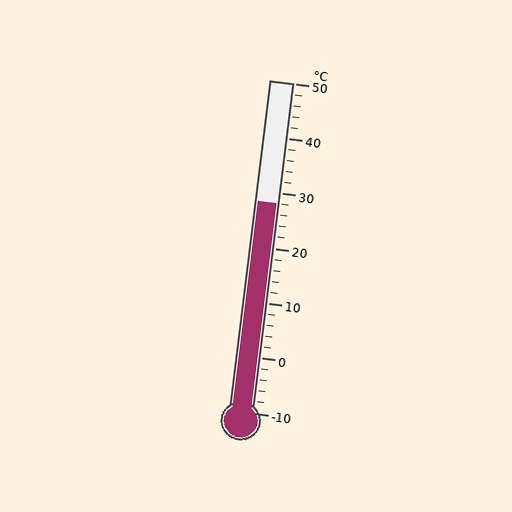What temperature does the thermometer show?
The thermometer shows approximately 28°C.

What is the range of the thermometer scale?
The thermometer scale ranges from -10°C to 50°C.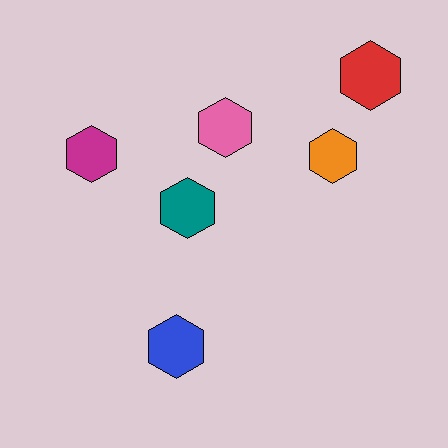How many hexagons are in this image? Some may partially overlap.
There are 6 hexagons.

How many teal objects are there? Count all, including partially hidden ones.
There is 1 teal object.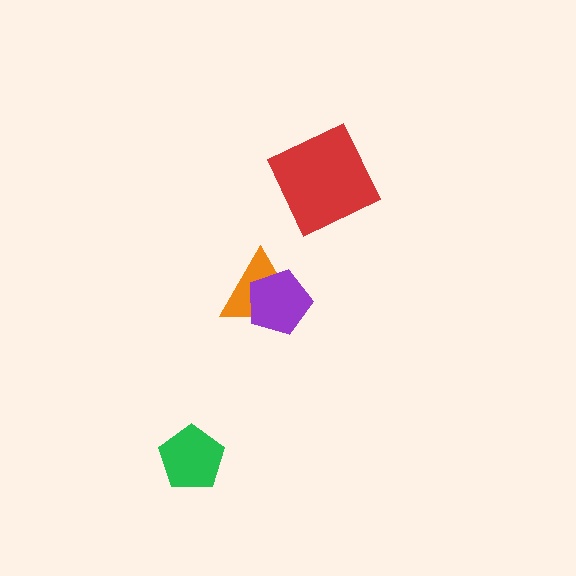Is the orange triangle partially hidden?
Yes, it is partially covered by another shape.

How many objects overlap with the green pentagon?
0 objects overlap with the green pentagon.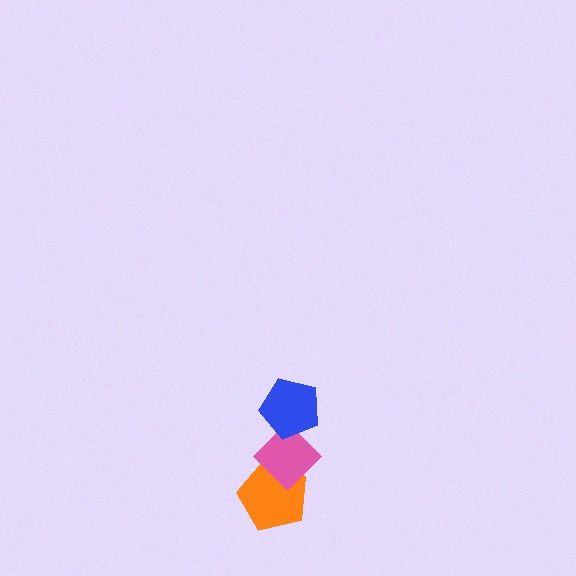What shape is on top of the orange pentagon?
The pink diamond is on top of the orange pentagon.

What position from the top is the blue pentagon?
The blue pentagon is 1st from the top.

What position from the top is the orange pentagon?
The orange pentagon is 3rd from the top.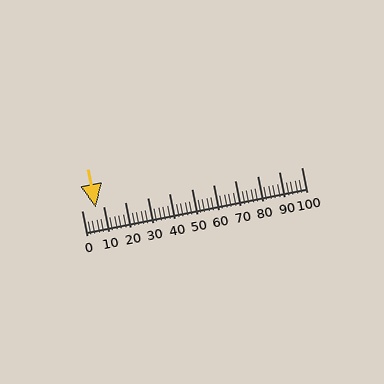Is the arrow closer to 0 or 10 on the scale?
The arrow is closer to 10.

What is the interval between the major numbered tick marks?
The major tick marks are spaced 10 units apart.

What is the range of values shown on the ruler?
The ruler shows values from 0 to 100.